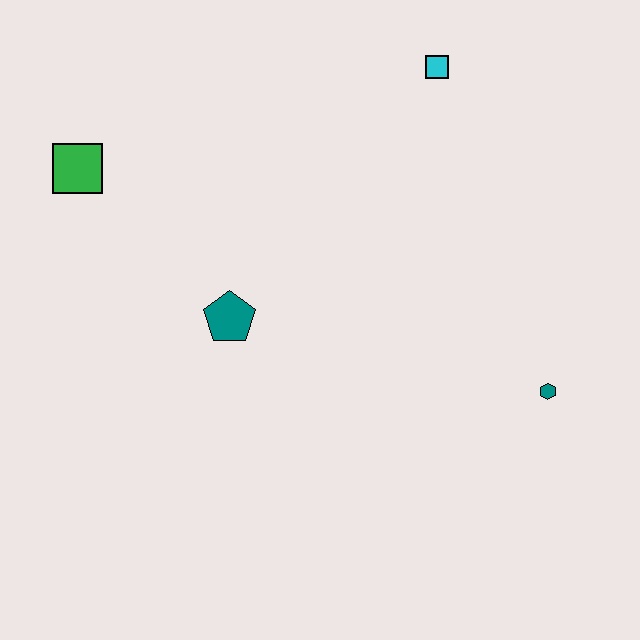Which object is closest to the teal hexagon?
The teal pentagon is closest to the teal hexagon.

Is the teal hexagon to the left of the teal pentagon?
No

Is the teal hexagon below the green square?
Yes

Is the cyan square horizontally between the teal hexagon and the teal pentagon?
Yes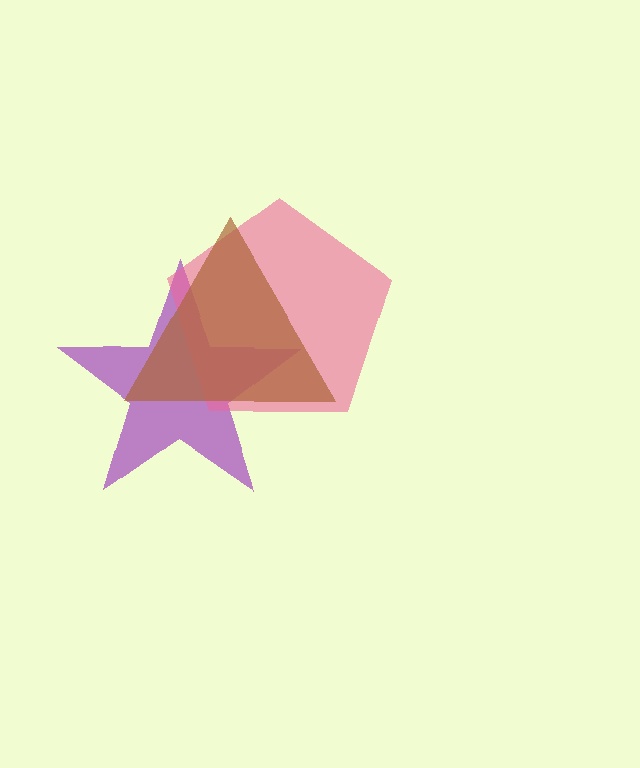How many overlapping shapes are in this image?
There are 3 overlapping shapes in the image.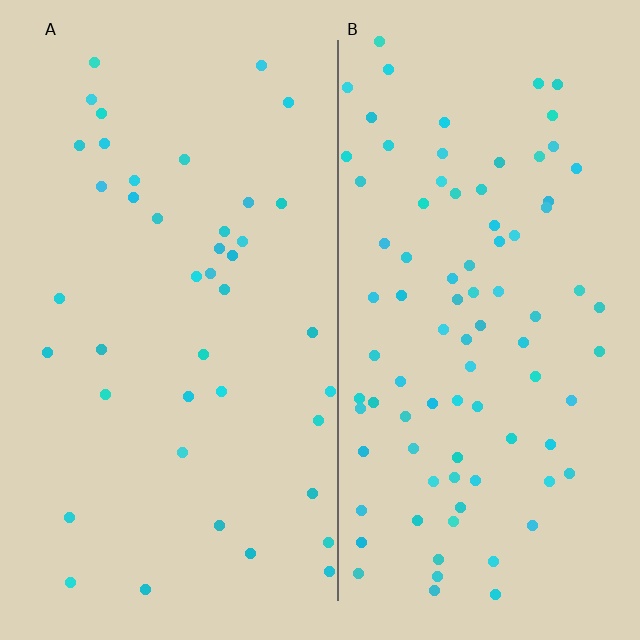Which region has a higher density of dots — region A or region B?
B (the right).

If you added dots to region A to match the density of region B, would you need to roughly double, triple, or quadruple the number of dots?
Approximately double.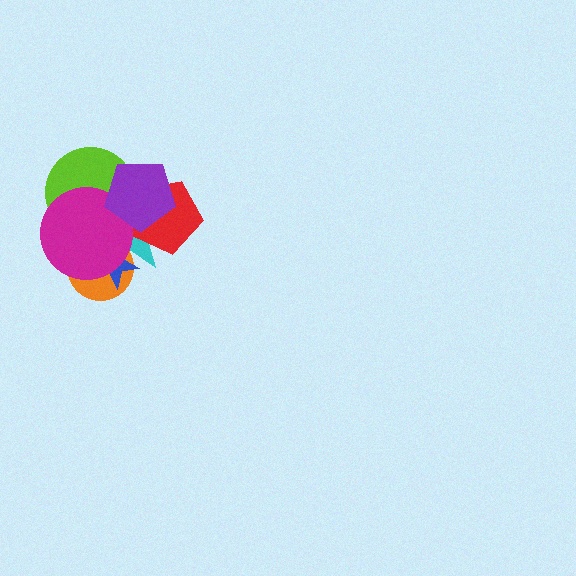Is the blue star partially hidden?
Yes, it is partially covered by another shape.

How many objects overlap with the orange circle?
3 objects overlap with the orange circle.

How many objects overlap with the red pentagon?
2 objects overlap with the red pentagon.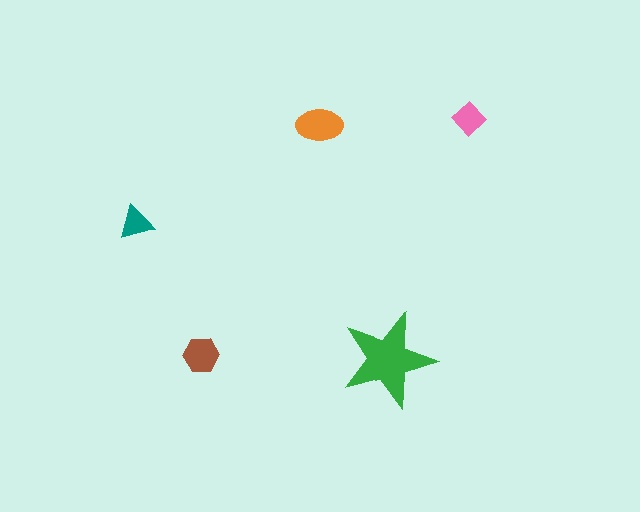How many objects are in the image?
There are 5 objects in the image.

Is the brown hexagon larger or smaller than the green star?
Smaller.